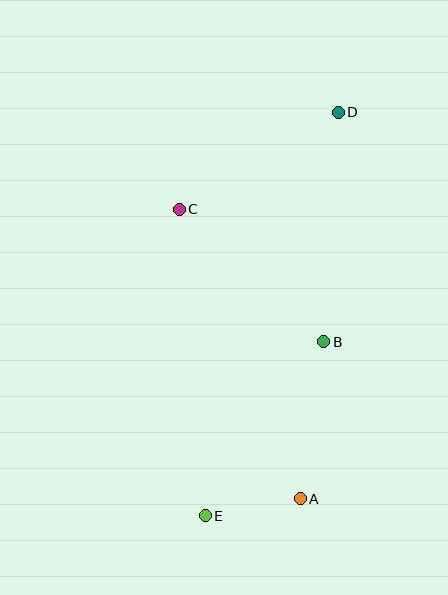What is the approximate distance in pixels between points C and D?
The distance between C and D is approximately 186 pixels.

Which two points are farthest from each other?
Points D and E are farthest from each other.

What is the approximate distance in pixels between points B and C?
The distance between B and C is approximately 196 pixels.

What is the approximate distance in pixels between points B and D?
The distance between B and D is approximately 230 pixels.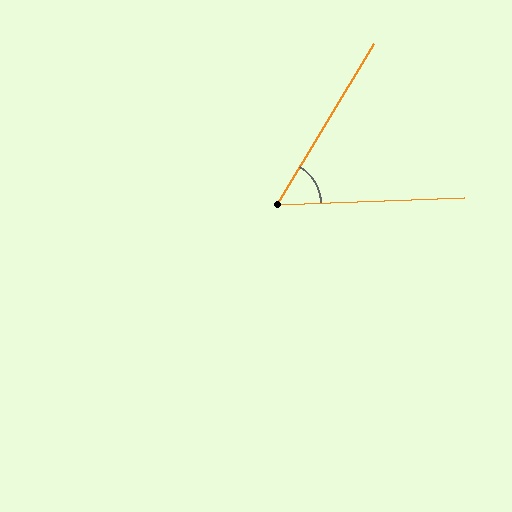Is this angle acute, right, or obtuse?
It is acute.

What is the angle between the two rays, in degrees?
Approximately 57 degrees.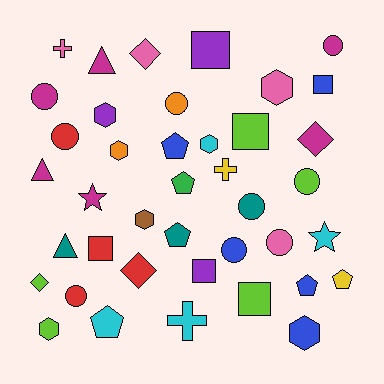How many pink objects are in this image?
There are 4 pink objects.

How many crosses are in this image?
There are 3 crosses.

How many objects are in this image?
There are 40 objects.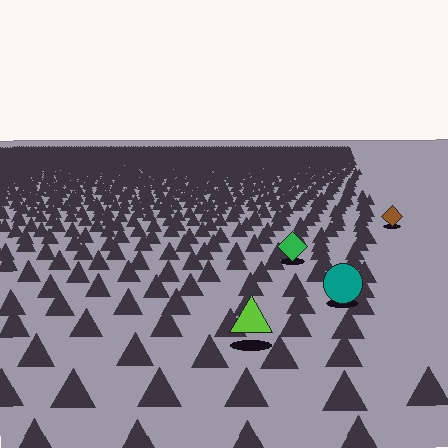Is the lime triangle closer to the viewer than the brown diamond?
Yes. The lime triangle is closer — you can tell from the texture gradient: the ground texture is coarser near it.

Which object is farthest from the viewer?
The brown diamond is farthest from the viewer. It appears smaller and the ground texture around it is denser.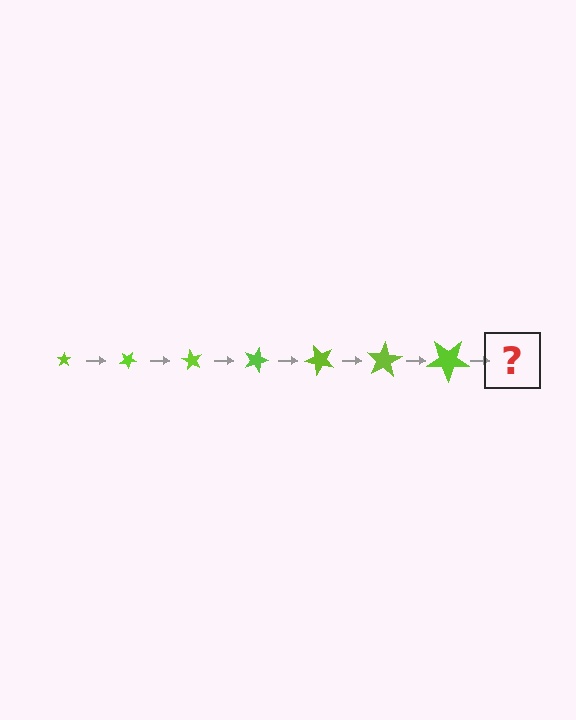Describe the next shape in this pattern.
It should be a star, larger than the previous one and rotated 210 degrees from the start.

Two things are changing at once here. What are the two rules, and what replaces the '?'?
The two rules are that the star grows larger each step and it rotates 30 degrees each step. The '?' should be a star, larger than the previous one and rotated 210 degrees from the start.